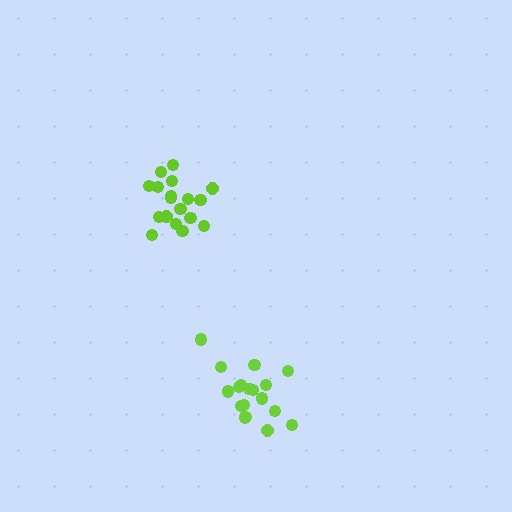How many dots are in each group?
Group 1: 18 dots, Group 2: 18 dots (36 total).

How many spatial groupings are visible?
There are 2 spatial groupings.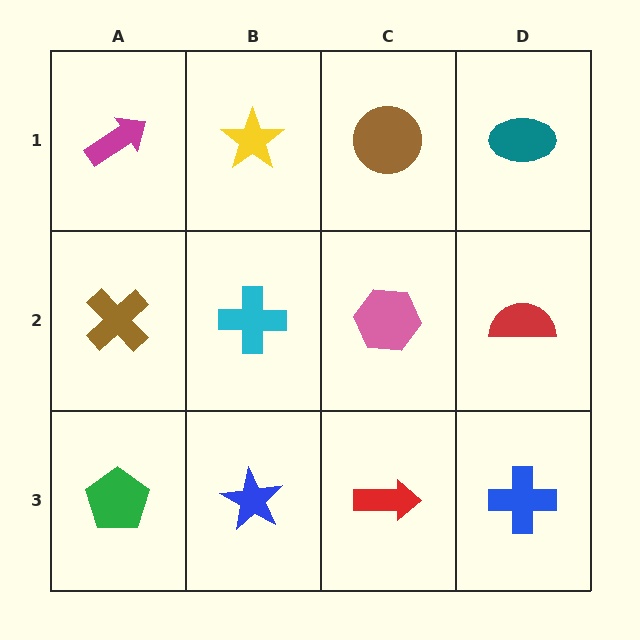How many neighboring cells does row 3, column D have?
2.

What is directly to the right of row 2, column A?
A cyan cross.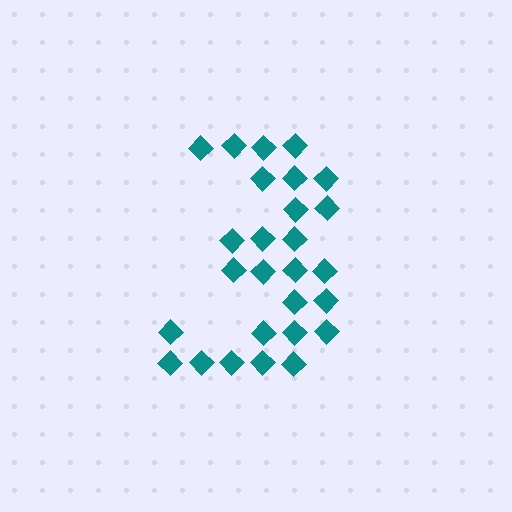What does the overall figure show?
The overall figure shows the digit 3.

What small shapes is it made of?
It is made of small diamonds.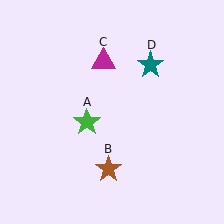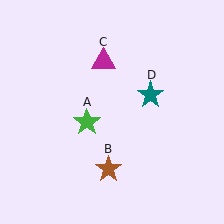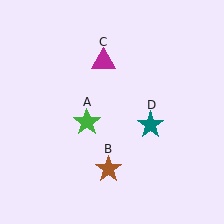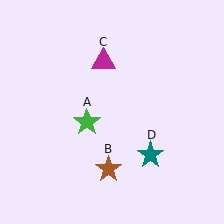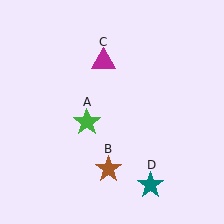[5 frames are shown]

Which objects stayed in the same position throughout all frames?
Green star (object A) and brown star (object B) and magenta triangle (object C) remained stationary.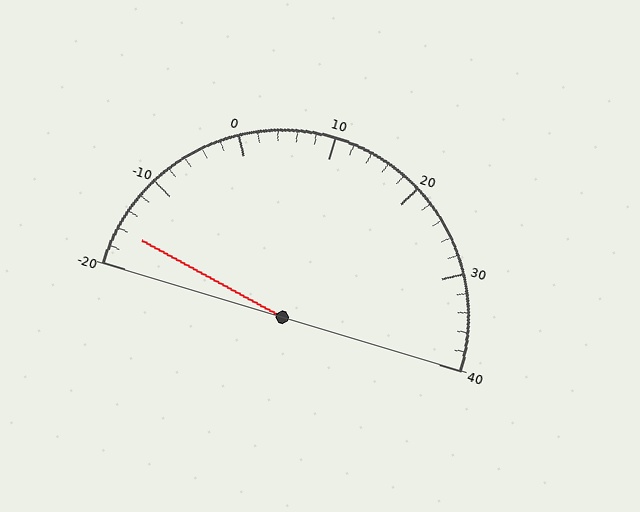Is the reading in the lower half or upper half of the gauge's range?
The reading is in the lower half of the range (-20 to 40).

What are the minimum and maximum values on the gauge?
The gauge ranges from -20 to 40.